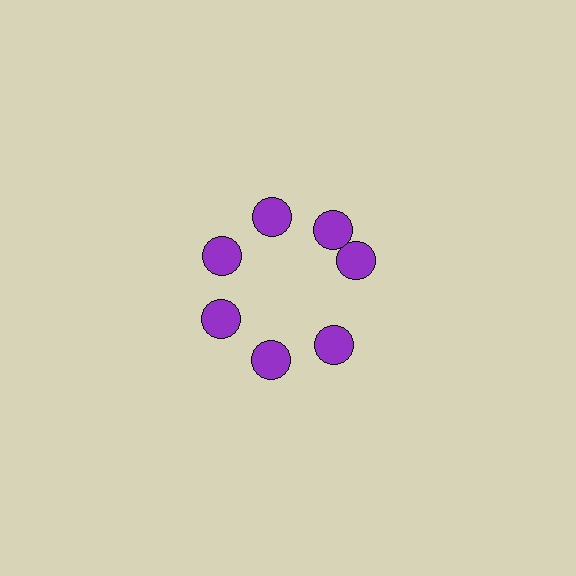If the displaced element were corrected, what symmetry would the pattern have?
It would have 7-fold rotational symmetry — the pattern would map onto itself every 51 degrees.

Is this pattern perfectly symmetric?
No. The 7 purple circles are arranged in a ring, but one element near the 3 o'clock position is rotated out of alignment along the ring, breaking the 7-fold rotational symmetry.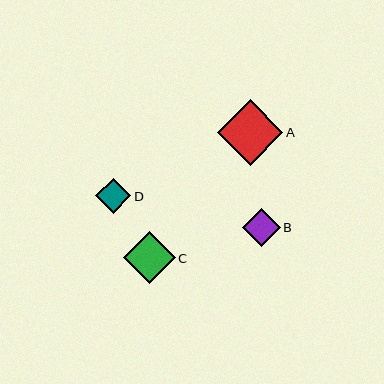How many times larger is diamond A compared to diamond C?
Diamond A is approximately 1.3 times the size of diamond C.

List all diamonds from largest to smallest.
From largest to smallest: A, C, B, D.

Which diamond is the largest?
Diamond A is the largest with a size of approximately 66 pixels.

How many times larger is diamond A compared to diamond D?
Diamond A is approximately 1.9 times the size of diamond D.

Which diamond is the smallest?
Diamond D is the smallest with a size of approximately 35 pixels.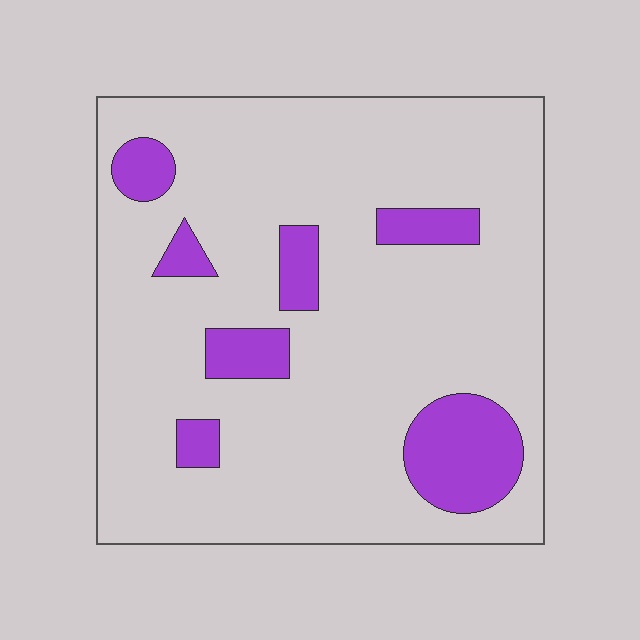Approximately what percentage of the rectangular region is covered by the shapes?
Approximately 15%.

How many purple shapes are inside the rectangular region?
7.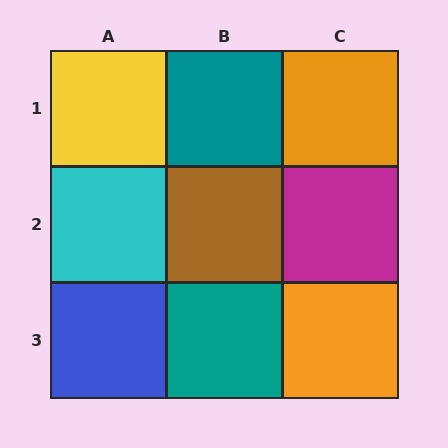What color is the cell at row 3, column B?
Teal.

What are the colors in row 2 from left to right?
Cyan, brown, magenta.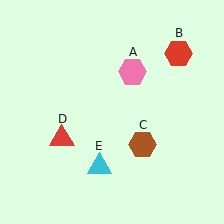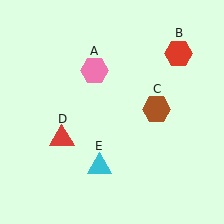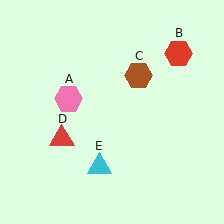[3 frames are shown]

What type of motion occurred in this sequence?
The pink hexagon (object A), brown hexagon (object C) rotated counterclockwise around the center of the scene.